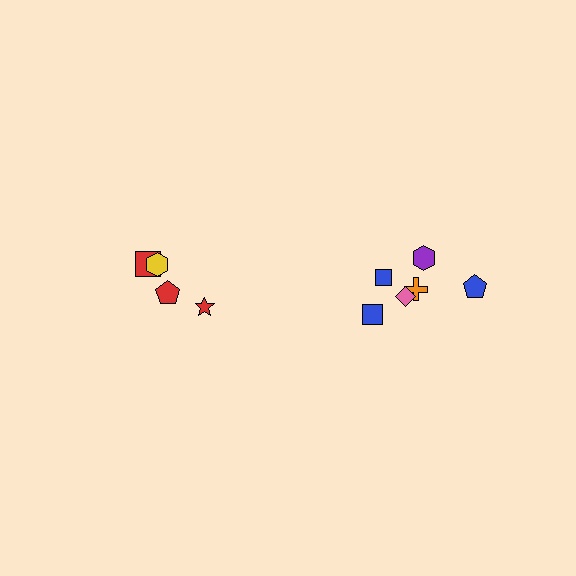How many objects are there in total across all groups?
There are 10 objects.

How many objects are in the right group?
There are 6 objects.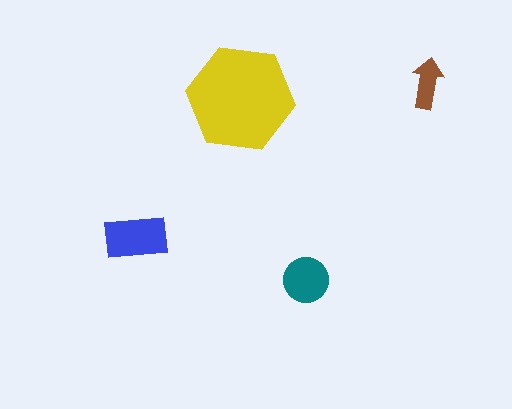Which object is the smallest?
The brown arrow.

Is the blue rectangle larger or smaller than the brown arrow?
Larger.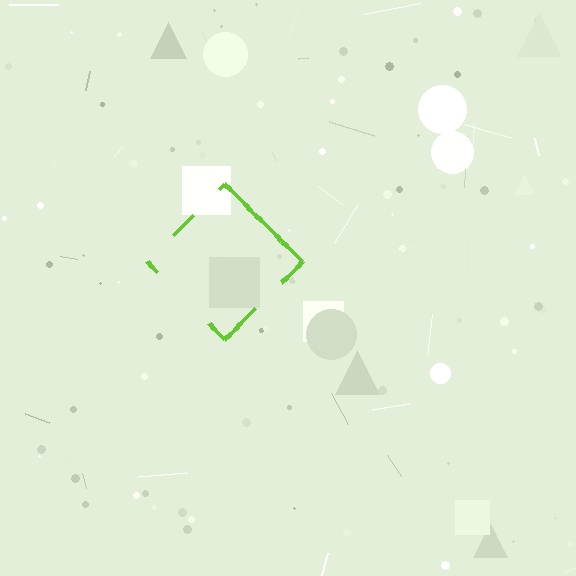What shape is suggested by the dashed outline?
The dashed outline suggests a diamond.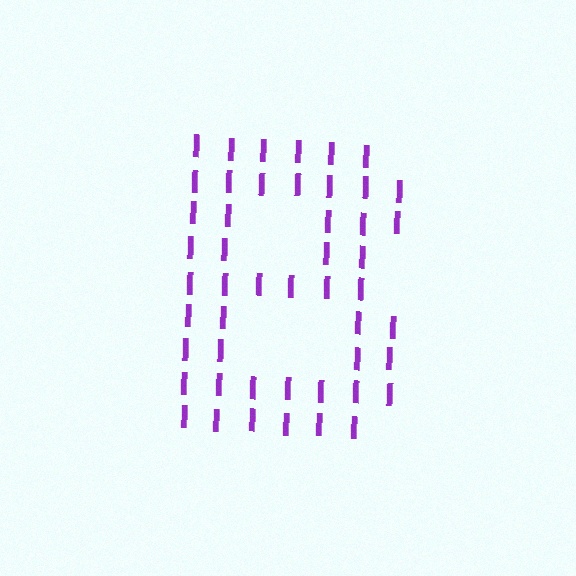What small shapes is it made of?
It is made of small letter I's.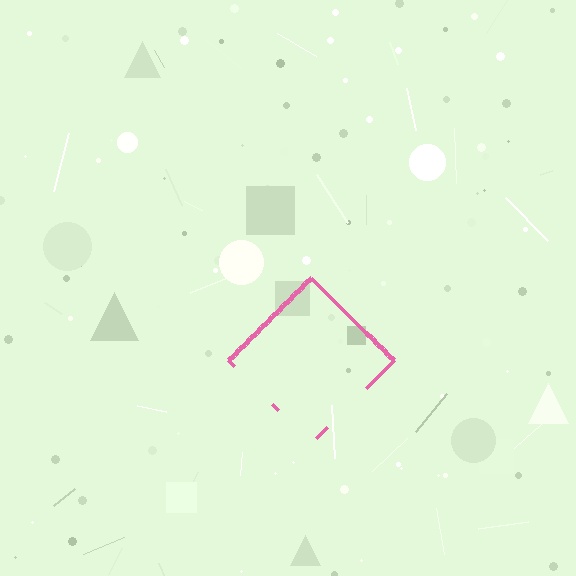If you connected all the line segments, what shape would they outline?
They would outline a diamond.